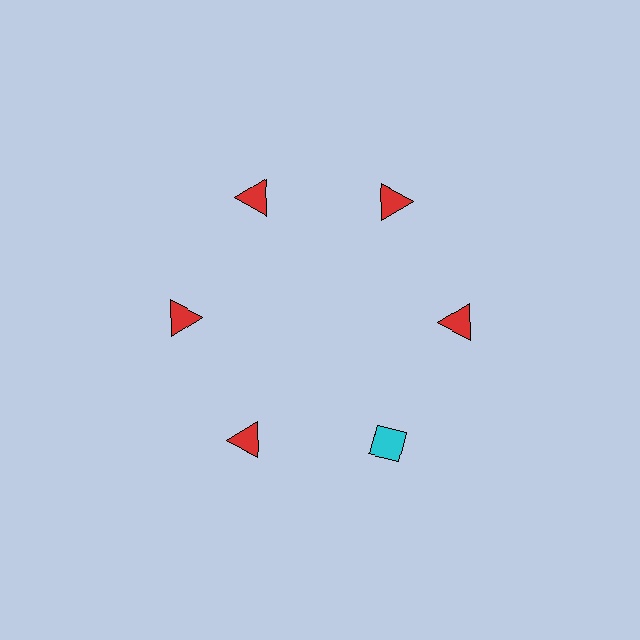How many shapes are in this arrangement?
There are 6 shapes arranged in a ring pattern.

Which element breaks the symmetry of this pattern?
The cyan diamond at roughly the 5 o'clock position breaks the symmetry. All other shapes are red triangles.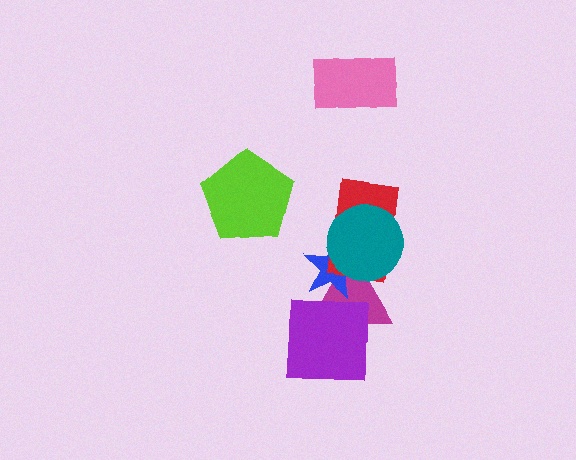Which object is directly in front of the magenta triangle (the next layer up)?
The blue star is directly in front of the magenta triangle.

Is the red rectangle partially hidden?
Yes, it is partially covered by another shape.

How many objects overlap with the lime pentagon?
0 objects overlap with the lime pentagon.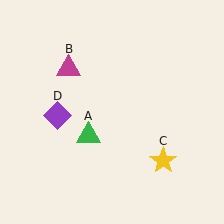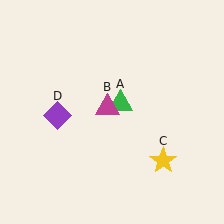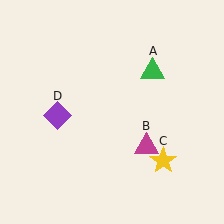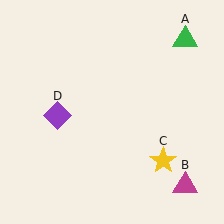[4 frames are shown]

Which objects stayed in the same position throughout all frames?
Yellow star (object C) and purple diamond (object D) remained stationary.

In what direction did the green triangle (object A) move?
The green triangle (object A) moved up and to the right.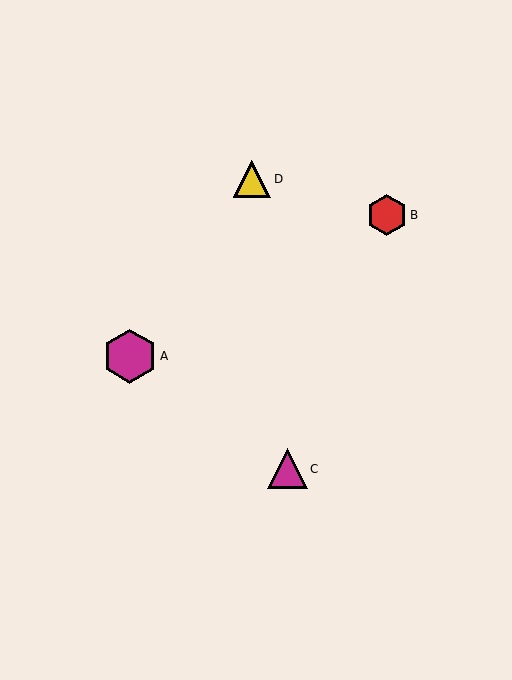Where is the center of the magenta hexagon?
The center of the magenta hexagon is at (130, 356).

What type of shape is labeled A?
Shape A is a magenta hexagon.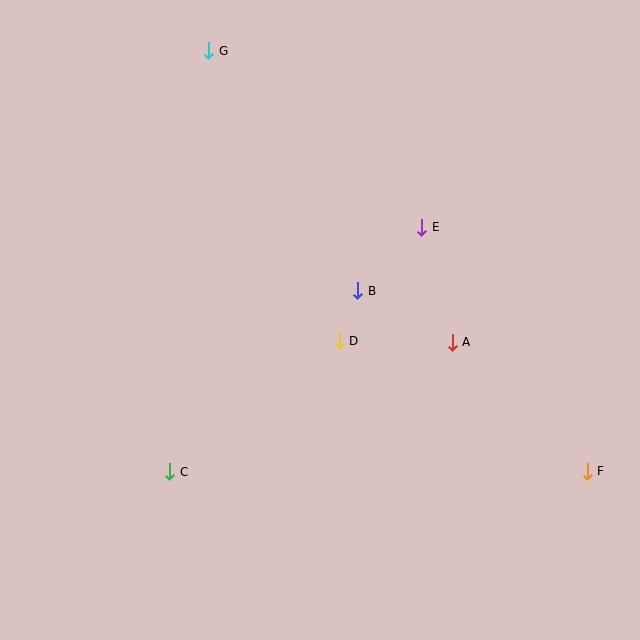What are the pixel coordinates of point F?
Point F is at (587, 471).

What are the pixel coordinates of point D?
Point D is at (339, 341).